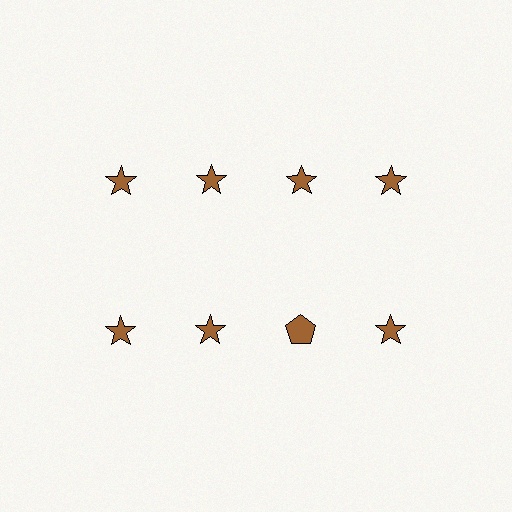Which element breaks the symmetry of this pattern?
The brown pentagon in the second row, center column breaks the symmetry. All other shapes are brown stars.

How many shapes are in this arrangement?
There are 8 shapes arranged in a grid pattern.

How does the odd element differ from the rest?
It has a different shape: pentagon instead of star.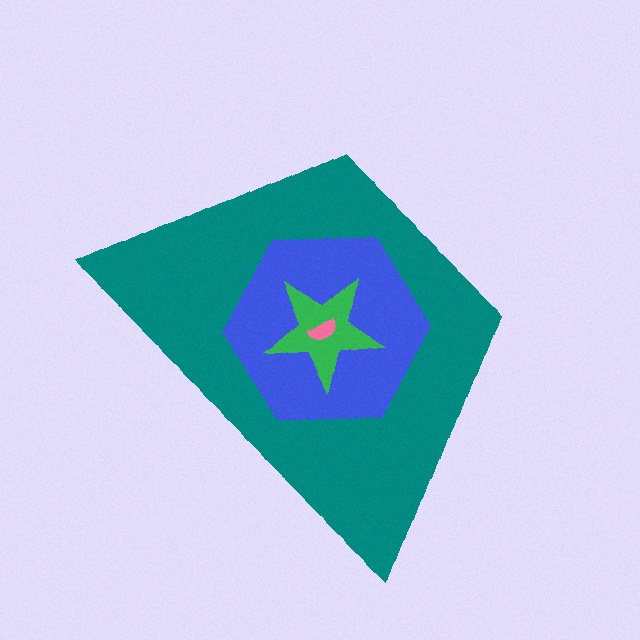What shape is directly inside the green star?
The pink semicircle.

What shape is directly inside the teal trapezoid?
The blue hexagon.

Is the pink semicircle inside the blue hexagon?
Yes.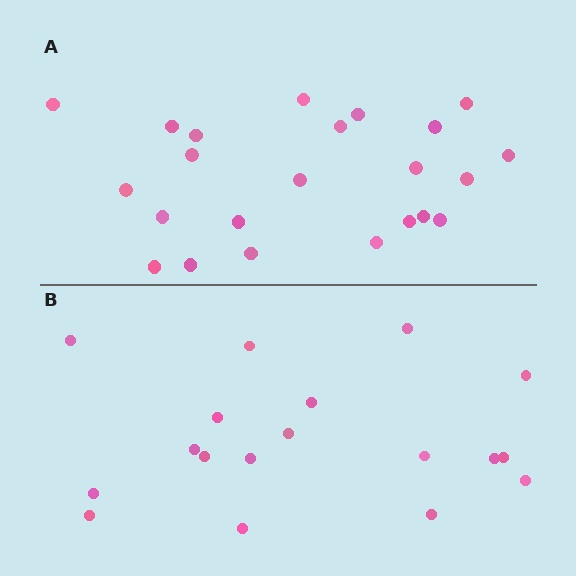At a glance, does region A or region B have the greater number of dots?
Region A (the top region) has more dots.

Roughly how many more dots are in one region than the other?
Region A has about 5 more dots than region B.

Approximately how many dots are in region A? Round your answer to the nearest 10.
About 20 dots. (The exact count is 23, which rounds to 20.)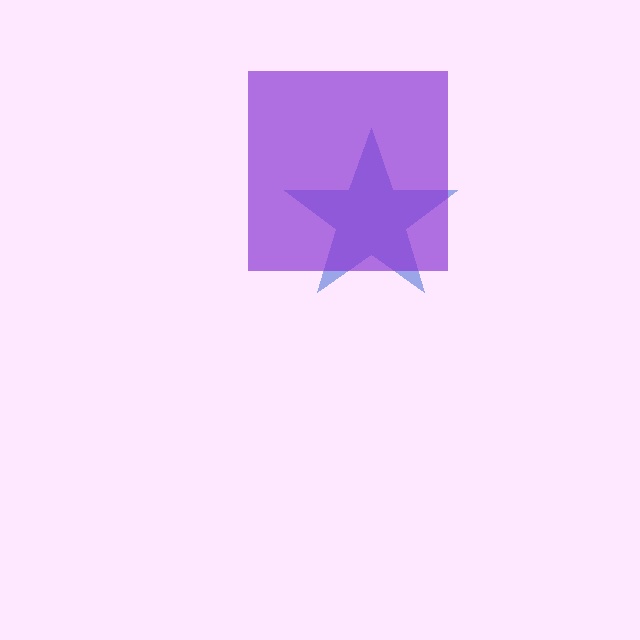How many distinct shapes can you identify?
There are 2 distinct shapes: a blue star, a purple square.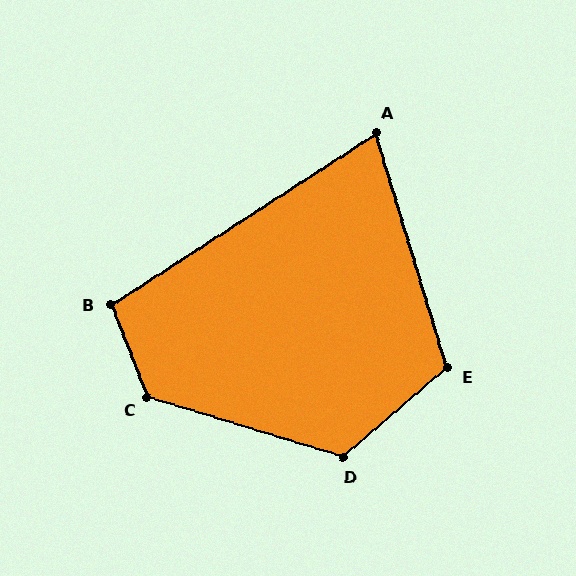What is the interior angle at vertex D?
Approximately 122 degrees (obtuse).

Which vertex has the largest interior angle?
C, at approximately 129 degrees.